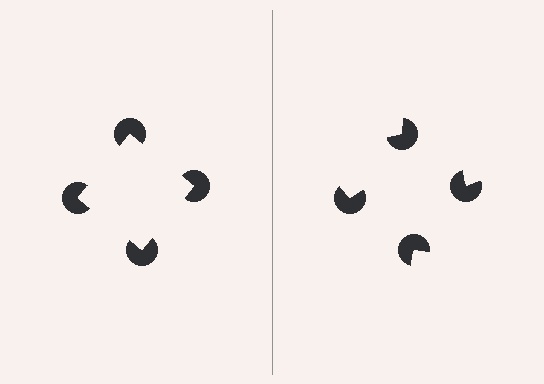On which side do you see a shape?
An illusory square appears on the left side. On the right side the wedge cuts are rotated, so no coherent shape forms.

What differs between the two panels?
The pac-man discs are positioned identically on both sides; only the wedge orientations differ. On the left they align to a square; on the right they are misaligned.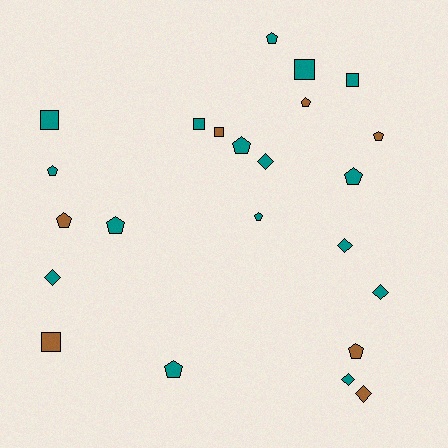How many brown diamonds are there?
There is 1 brown diamond.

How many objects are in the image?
There are 23 objects.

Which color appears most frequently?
Teal, with 16 objects.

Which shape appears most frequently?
Pentagon, with 11 objects.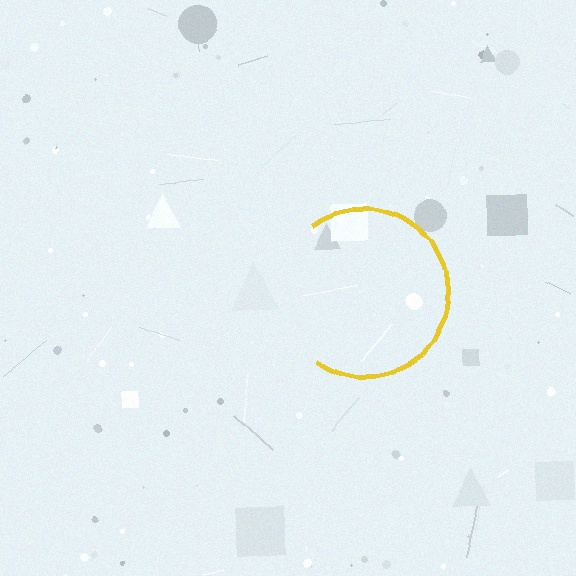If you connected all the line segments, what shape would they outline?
They would outline a circle.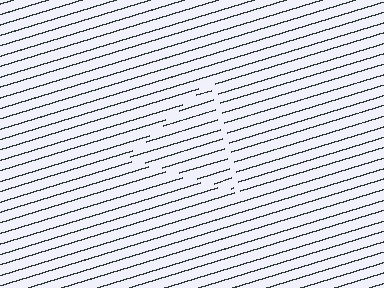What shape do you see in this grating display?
An illusory triangle. The interior of the shape contains the same grating, shifted by half a period — the contour is defined by the phase discontinuity where line-ends from the inner and outer gratings abut.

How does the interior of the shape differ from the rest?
The interior of the shape contains the same grating, shifted by half a period — the contour is defined by the phase discontinuity where line-ends from the inner and outer gratings abut.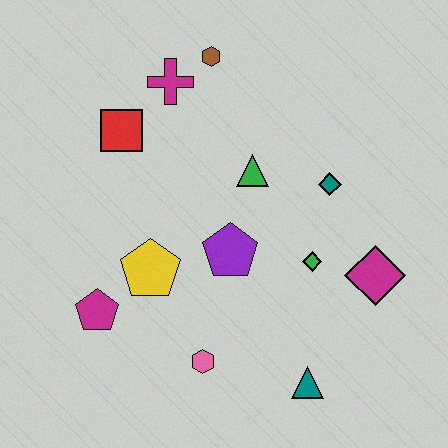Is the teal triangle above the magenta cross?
No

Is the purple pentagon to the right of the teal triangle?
No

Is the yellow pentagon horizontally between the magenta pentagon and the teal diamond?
Yes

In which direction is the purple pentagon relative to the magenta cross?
The purple pentagon is below the magenta cross.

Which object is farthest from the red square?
The teal triangle is farthest from the red square.